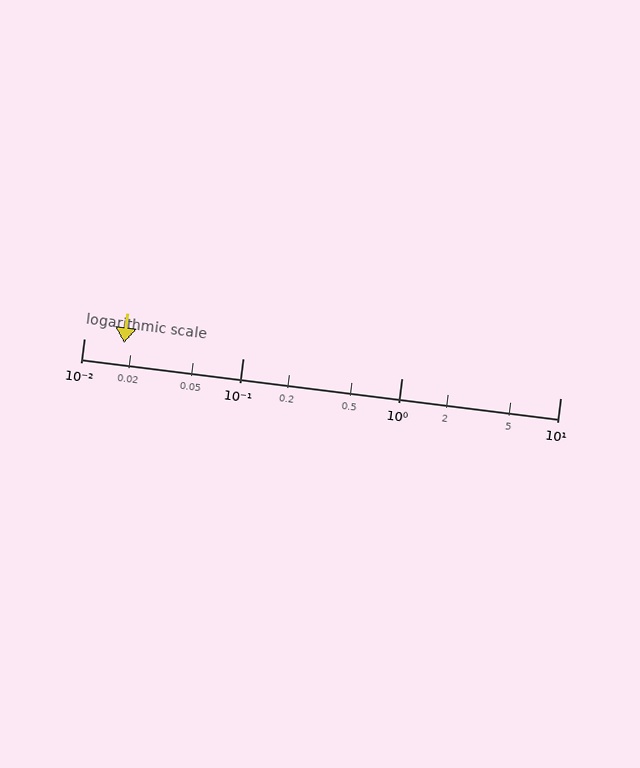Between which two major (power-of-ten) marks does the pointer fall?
The pointer is between 0.01 and 0.1.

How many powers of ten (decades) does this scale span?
The scale spans 3 decades, from 0.01 to 10.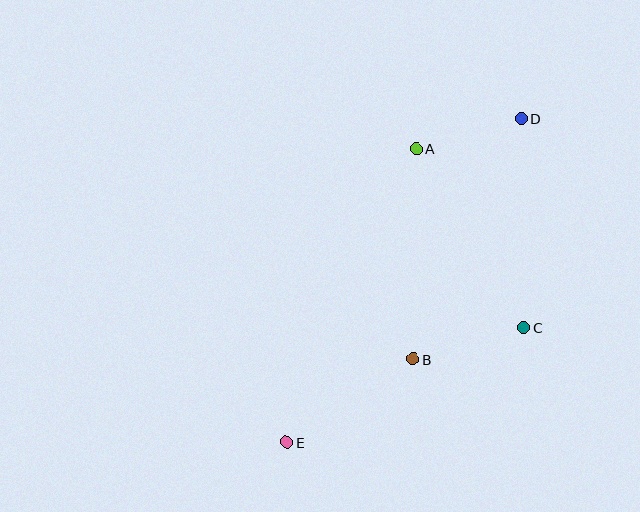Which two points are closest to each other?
Points A and D are closest to each other.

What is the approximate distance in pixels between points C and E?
The distance between C and E is approximately 263 pixels.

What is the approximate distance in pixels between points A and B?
The distance between A and B is approximately 210 pixels.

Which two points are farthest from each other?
Points D and E are farthest from each other.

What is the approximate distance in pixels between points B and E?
The distance between B and E is approximately 151 pixels.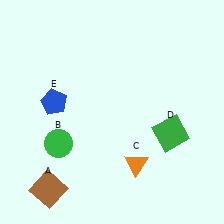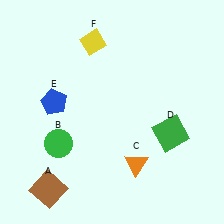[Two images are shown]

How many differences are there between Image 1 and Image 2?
There is 1 difference between the two images.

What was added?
A yellow diamond (F) was added in Image 2.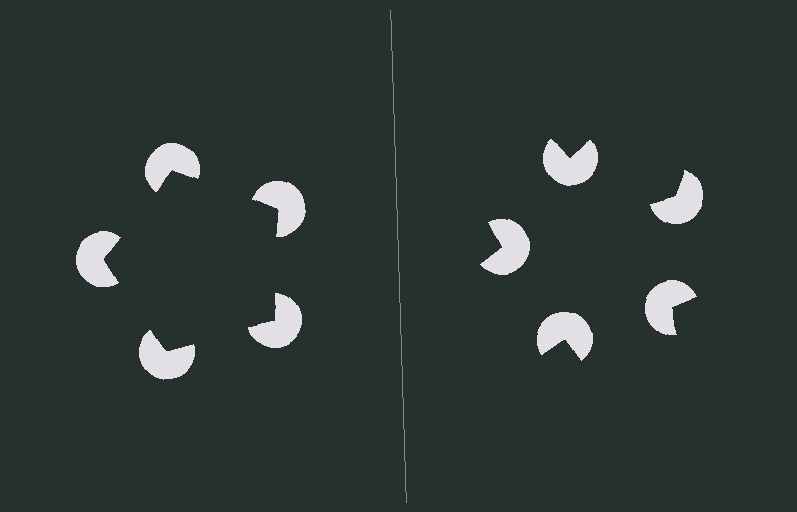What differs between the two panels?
The pac-man discs are positioned identically on both sides; only the wedge orientations differ. On the left they align to a pentagon; on the right they are misaligned.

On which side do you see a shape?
An illusory pentagon appears on the left side. On the right side the wedge cuts are rotated, so no coherent shape forms.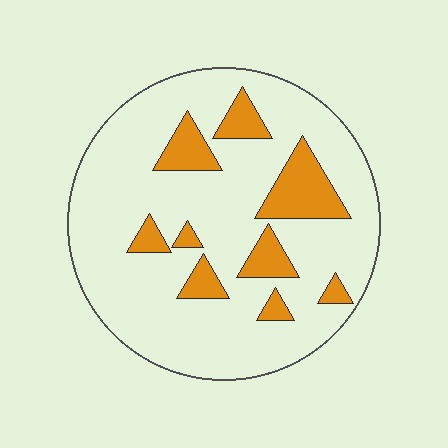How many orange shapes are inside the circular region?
9.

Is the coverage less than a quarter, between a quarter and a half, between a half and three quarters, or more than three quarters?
Less than a quarter.